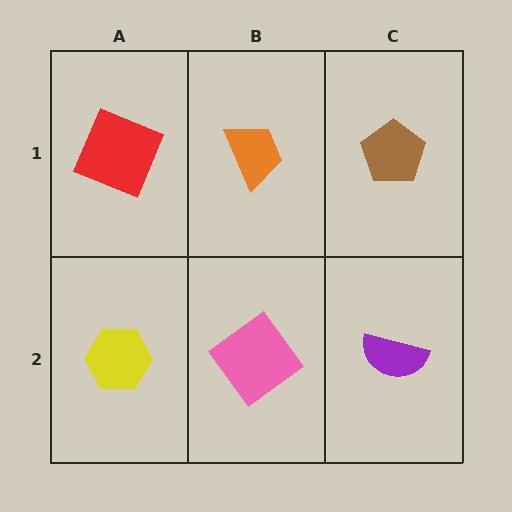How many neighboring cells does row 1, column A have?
2.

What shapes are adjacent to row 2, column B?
An orange trapezoid (row 1, column B), a yellow hexagon (row 2, column A), a purple semicircle (row 2, column C).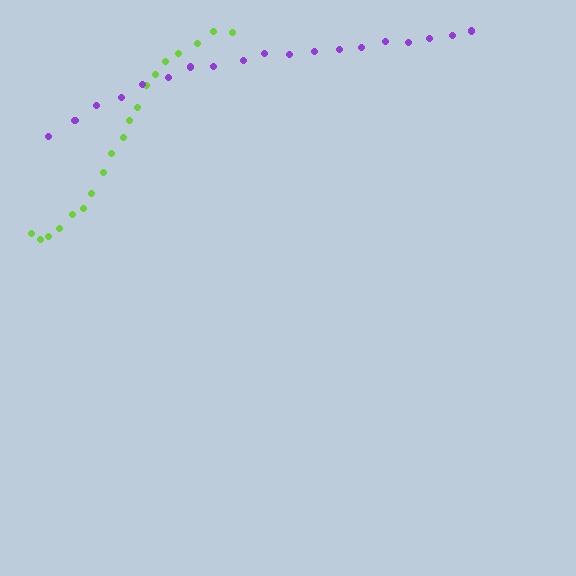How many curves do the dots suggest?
There are 2 distinct paths.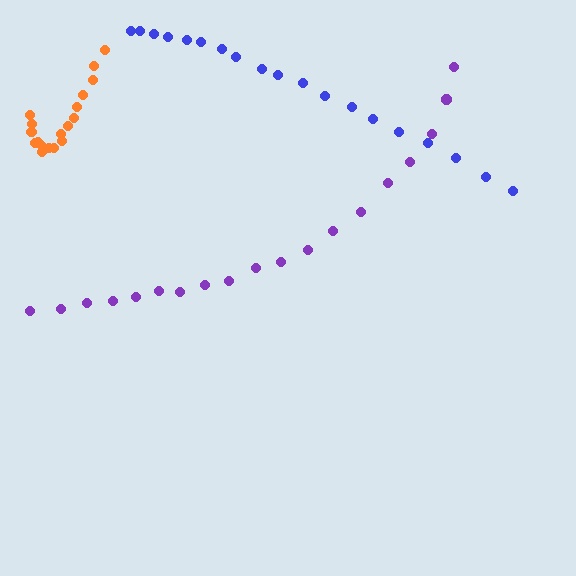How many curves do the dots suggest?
There are 3 distinct paths.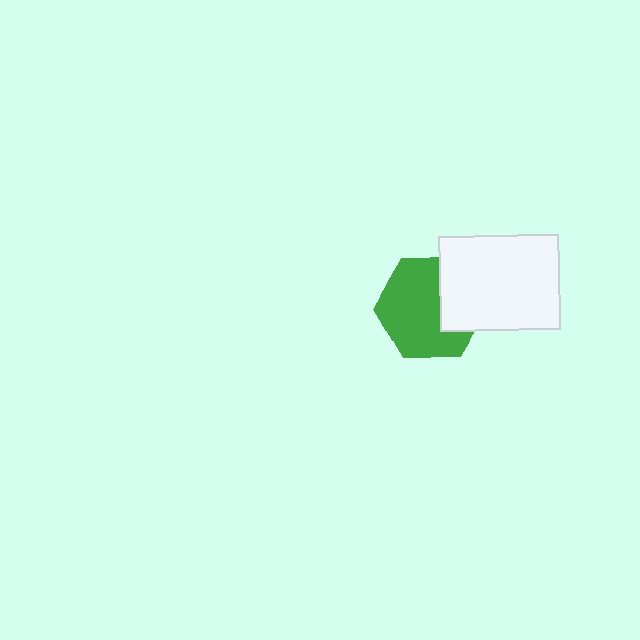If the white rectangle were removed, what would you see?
You would see the complete green hexagon.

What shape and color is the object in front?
The object in front is a white rectangle.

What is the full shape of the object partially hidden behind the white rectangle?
The partially hidden object is a green hexagon.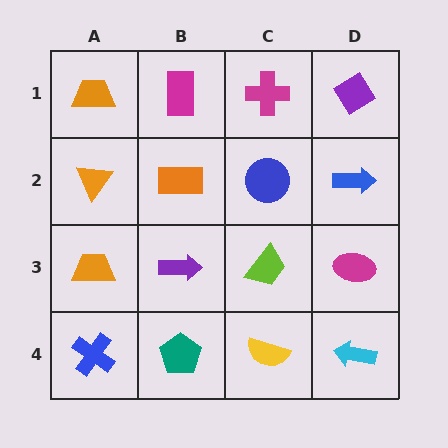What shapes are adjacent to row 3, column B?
An orange rectangle (row 2, column B), a teal pentagon (row 4, column B), an orange trapezoid (row 3, column A), a lime trapezoid (row 3, column C).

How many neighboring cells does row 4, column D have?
2.